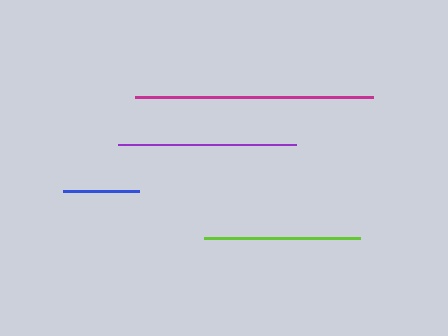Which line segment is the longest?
The magenta line is the longest at approximately 238 pixels.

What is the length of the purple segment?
The purple segment is approximately 177 pixels long.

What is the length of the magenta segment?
The magenta segment is approximately 238 pixels long.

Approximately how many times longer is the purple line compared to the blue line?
The purple line is approximately 2.3 times the length of the blue line.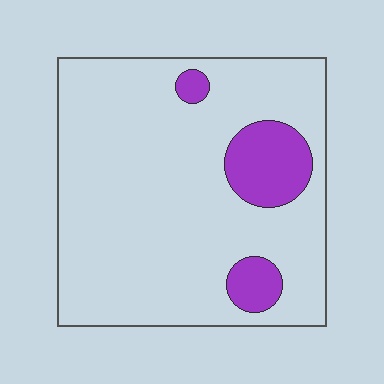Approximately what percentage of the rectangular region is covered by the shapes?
Approximately 15%.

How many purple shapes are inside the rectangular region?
3.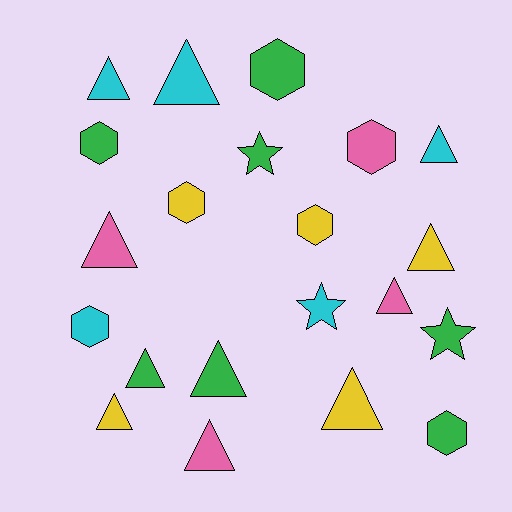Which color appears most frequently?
Green, with 7 objects.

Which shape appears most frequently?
Triangle, with 11 objects.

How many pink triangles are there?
There are 3 pink triangles.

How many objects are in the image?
There are 21 objects.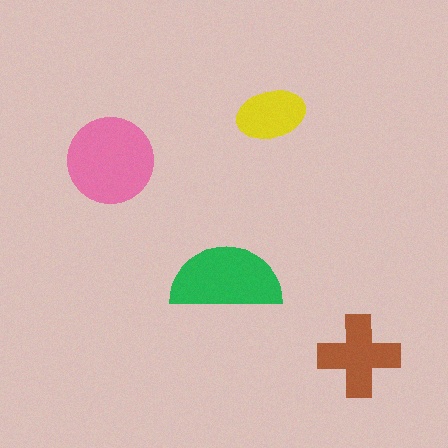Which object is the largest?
The pink circle.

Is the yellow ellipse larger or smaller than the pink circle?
Smaller.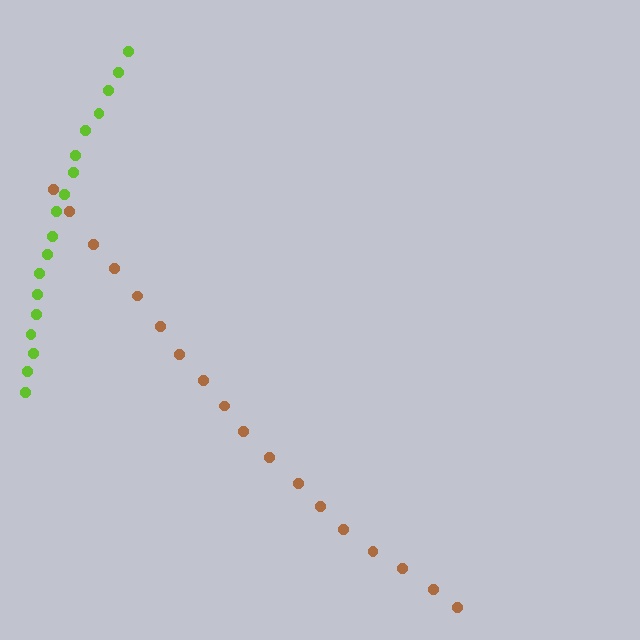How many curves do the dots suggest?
There are 2 distinct paths.